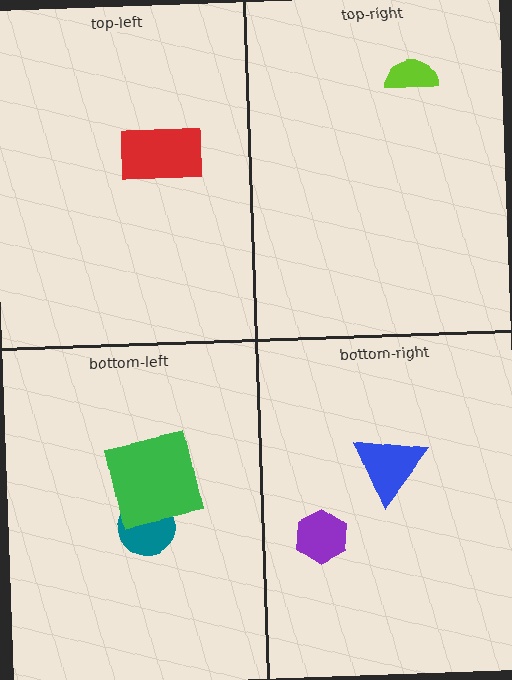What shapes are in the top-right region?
The lime semicircle.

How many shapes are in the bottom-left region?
2.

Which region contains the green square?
The bottom-left region.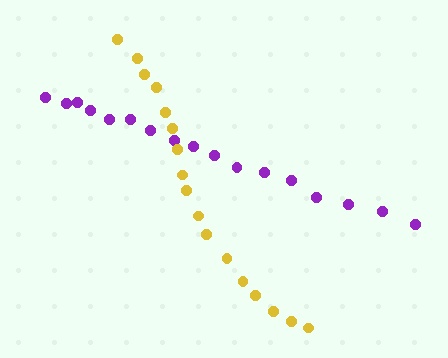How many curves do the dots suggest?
There are 2 distinct paths.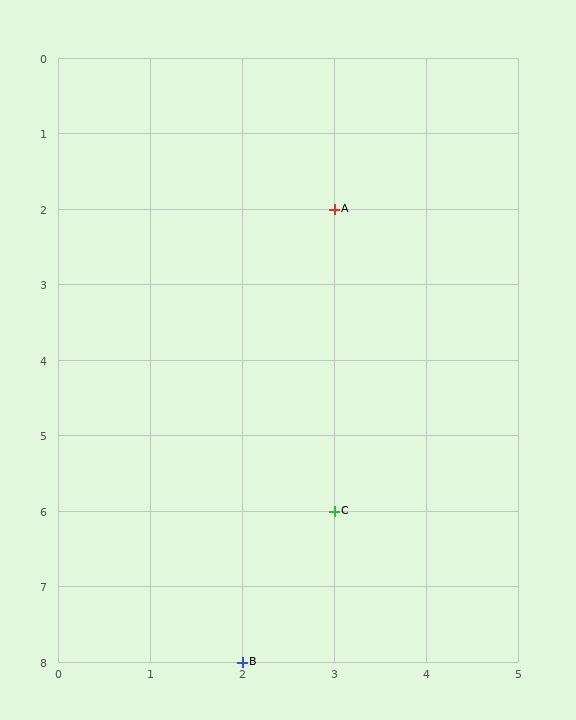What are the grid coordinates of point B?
Point B is at grid coordinates (2, 8).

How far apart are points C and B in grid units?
Points C and B are 1 column and 2 rows apart (about 2.2 grid units diagonally).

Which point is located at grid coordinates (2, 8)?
Point B is at (2, 8).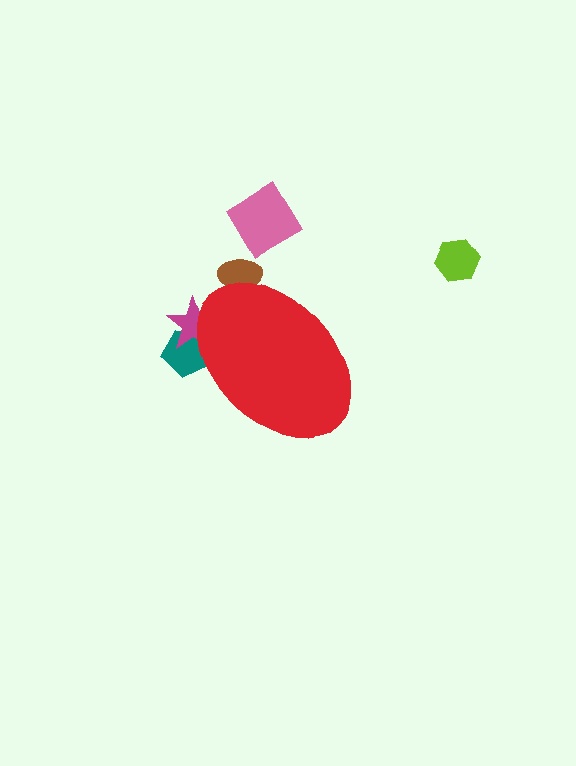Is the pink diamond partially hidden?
No, the pink diamond is fully visible.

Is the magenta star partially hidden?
Yes, the magenta star is partially hidden behind the red ellipse.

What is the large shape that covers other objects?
A red ellipse.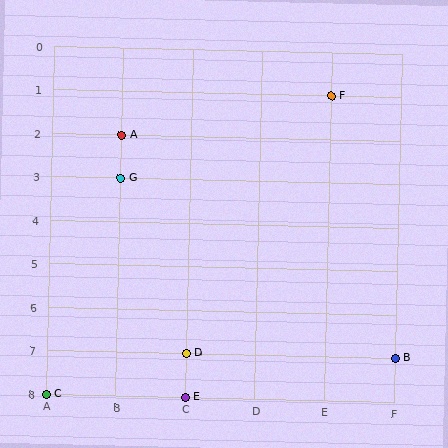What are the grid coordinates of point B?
Point B is at grid coordinates (F, 7).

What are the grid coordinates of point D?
Point D is at grid coordinates (C, 7).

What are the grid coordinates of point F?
Point F is at grid coordinates (E, 1).